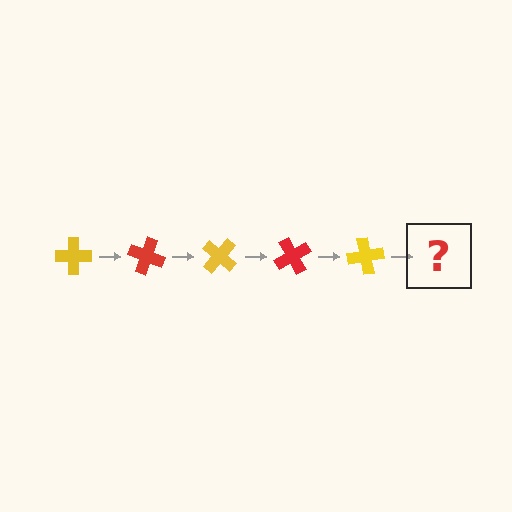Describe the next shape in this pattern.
It should be a red cross, rotated 100 degrees from the start.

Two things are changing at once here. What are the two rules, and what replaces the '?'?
The two rules are that it rotates 20 degrees each step and the color cycles through yellow and red. The '?' should be a red cross, rotated 100 degrees from the start.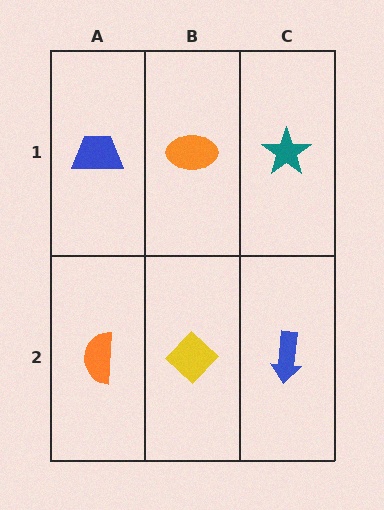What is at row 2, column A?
An orange semicircle.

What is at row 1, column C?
A teal star.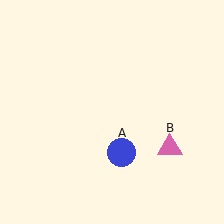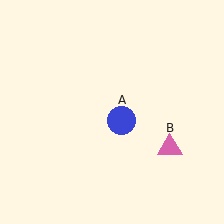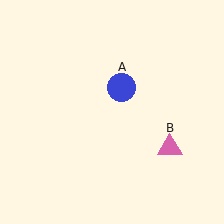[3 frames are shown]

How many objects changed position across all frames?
1 object changed position: blue circle (object A).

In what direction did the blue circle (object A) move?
The blue circle (object A) moved up.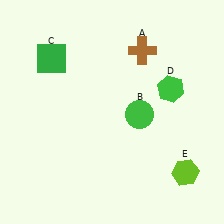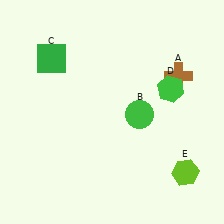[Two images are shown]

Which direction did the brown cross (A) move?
The brown cross (A) moved right.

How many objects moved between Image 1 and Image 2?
1 object moved between the two images.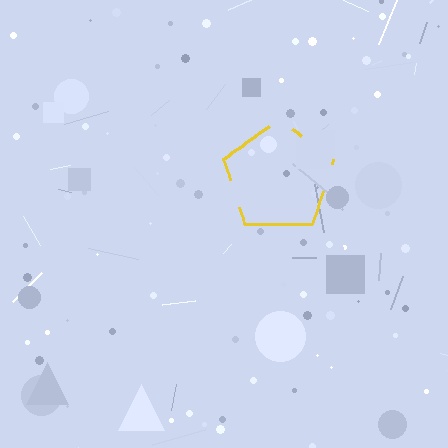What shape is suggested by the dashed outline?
The dashed outline suggests a pentagon.